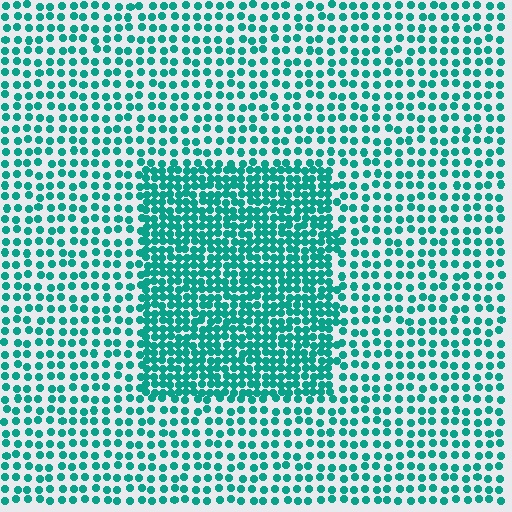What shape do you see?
I see a rectangle.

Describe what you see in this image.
The image contains small teal elements arranged at two different densities. A rectangle-shaped region is visible where the elements are more densely packed than the surrounding area.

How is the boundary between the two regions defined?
The boundary is defined by a change in element density (approximately 2.0x ratio). All elements are the same color, size, and shape.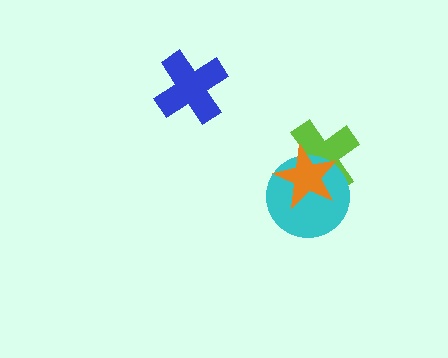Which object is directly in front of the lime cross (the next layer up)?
The cyan circle is directly in front of the lime cross.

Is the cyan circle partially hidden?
Yes, it is partially covered by another shape.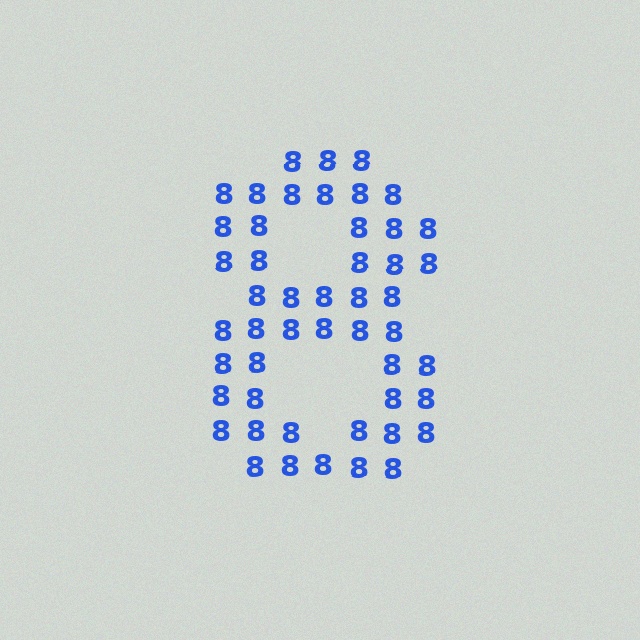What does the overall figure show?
The overall figure shows the digit 8.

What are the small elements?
The small elements are digit 8's.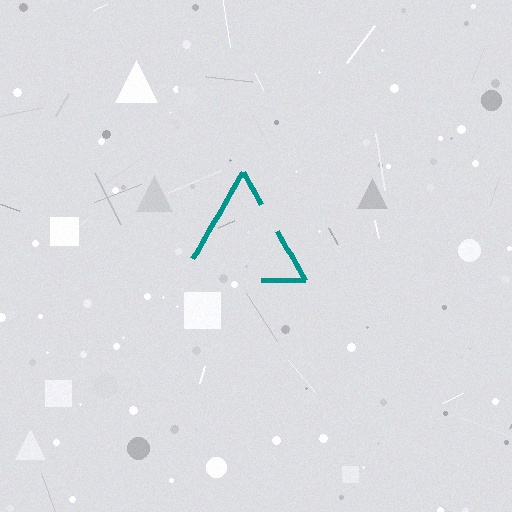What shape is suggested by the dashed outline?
The dashed outline suggests a triangle.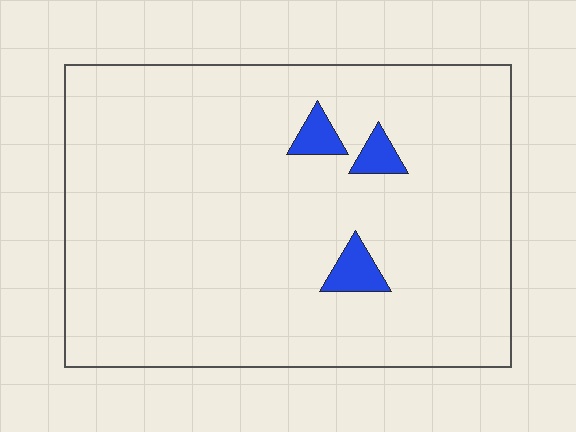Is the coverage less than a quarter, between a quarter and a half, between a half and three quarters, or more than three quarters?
Less than a quarter.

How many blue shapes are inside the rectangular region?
3.